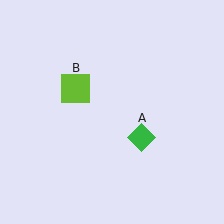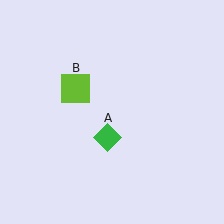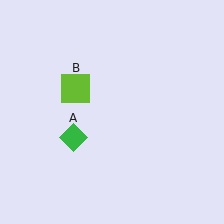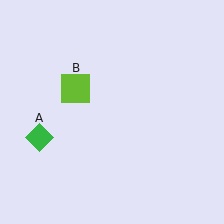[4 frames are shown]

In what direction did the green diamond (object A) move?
The green diamond (object A) moved left.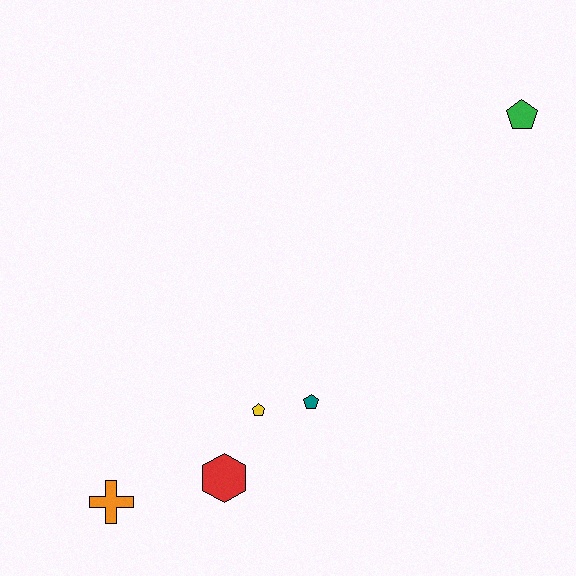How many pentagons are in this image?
There are 3 pentagons.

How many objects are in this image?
There are 5 objects.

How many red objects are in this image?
There is 1 red object.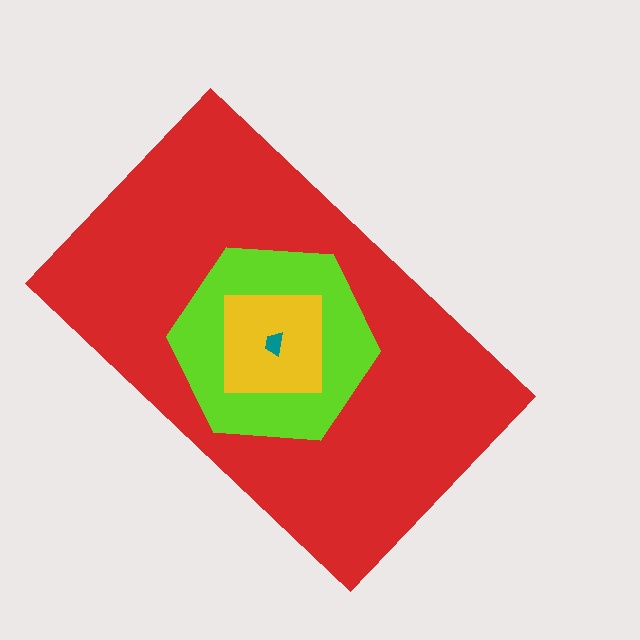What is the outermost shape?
The red rectangle.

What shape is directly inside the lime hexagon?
The yellow square.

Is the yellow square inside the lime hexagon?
Yes.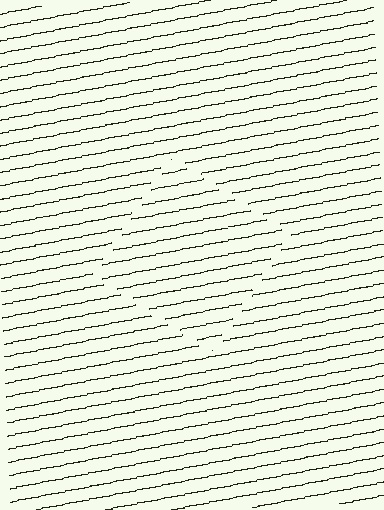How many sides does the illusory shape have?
4 sides — the line-ends trace a square.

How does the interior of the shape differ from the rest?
The interior of the shape contains the same grating, shifted by half a period — the contour is defined by the phase discontinuity where line-ends from the inner and outer gratings abut.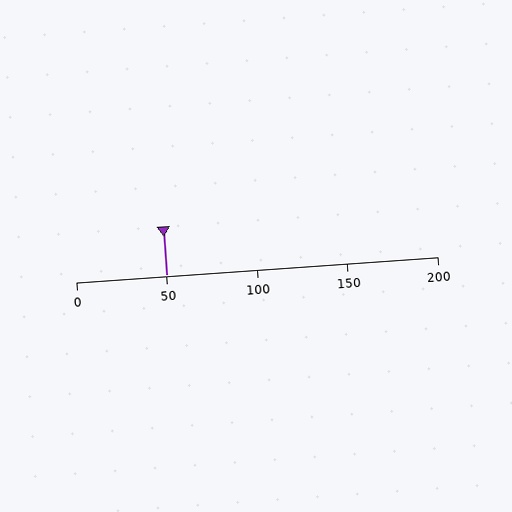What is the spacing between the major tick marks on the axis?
The major ticks are spaced 50 apart.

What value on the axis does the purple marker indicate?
The marker indicates approximately 50.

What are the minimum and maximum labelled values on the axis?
The axis runs from 0 to 200.